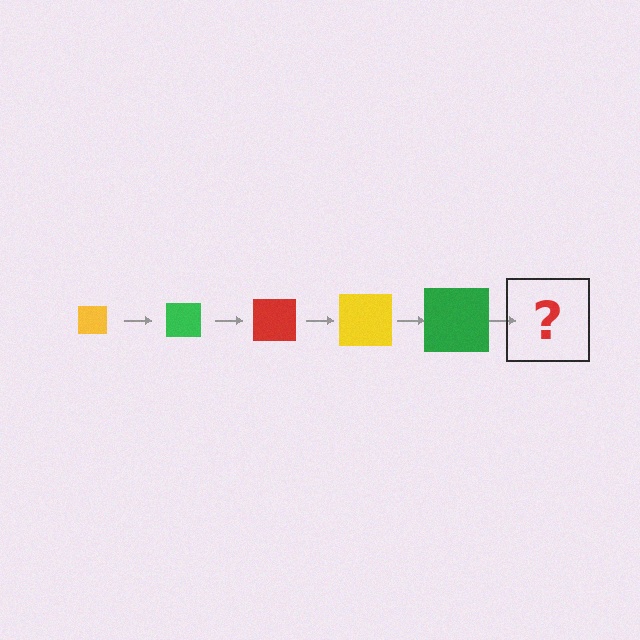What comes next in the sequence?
The next element should be a red square, larger than the previous one.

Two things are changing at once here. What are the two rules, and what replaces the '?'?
The two rules are that the square grows larger each step and the color cycles through yellow, green, and red. The '?' should be a red square, larger than the previous one.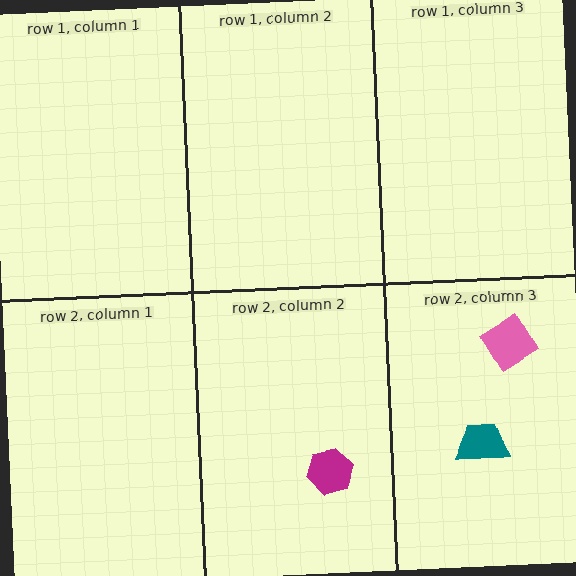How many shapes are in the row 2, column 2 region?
1.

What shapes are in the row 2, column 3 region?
The pink diamond, the teal trapezoid.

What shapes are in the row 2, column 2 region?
The magenta hexagon.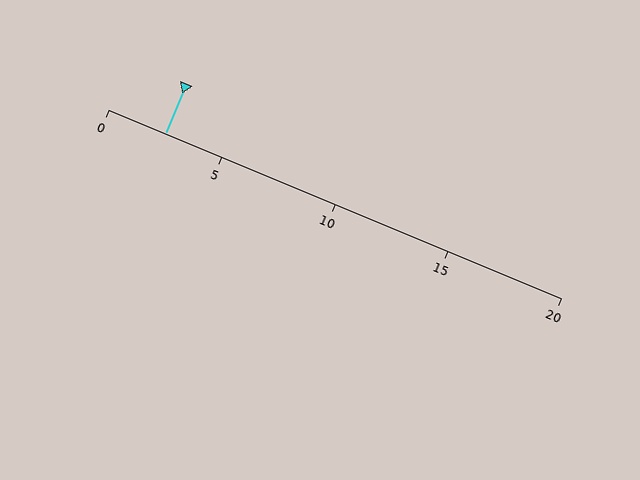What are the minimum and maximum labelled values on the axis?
The axis runs from 0 to 20.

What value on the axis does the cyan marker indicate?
The marker indicates approximately 2.5.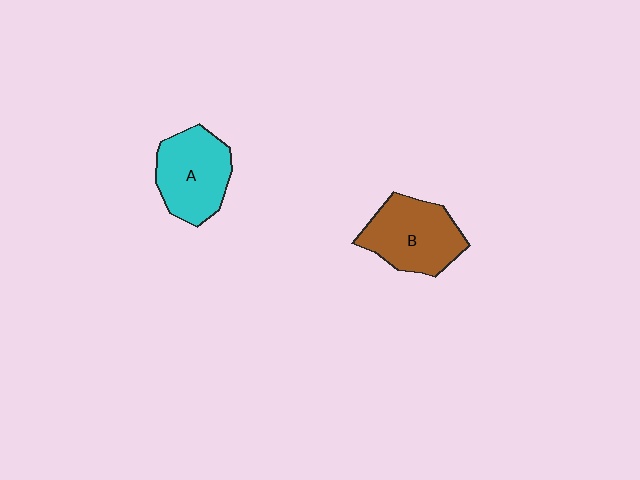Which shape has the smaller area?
Shape A (cyan).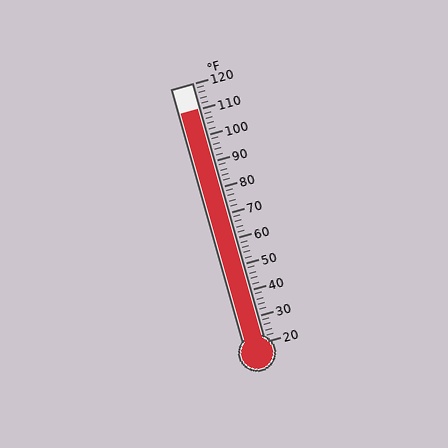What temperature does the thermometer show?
The thermometer shows approximately 110°F.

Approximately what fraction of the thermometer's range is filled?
The thermometer is filled to approximately 90% of its range.